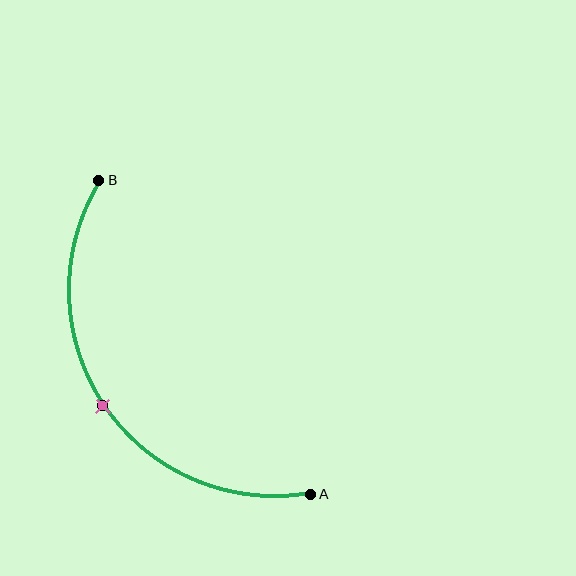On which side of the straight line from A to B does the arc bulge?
The arc bulges below and to the left of the straight line connecting A and B.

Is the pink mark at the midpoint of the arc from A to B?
Yes. The pink mark lies on the arc at equal arc-length from both A and B — it is the arc midpoint.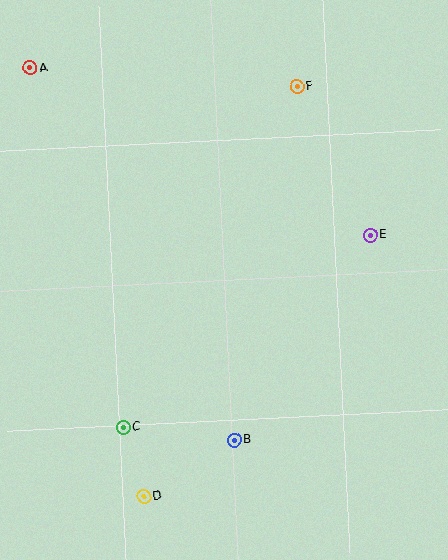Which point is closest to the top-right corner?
Point F is closest to the top-right corner.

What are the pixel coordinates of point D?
Point D is at (144, 496).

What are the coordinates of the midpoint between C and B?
The midpoint between C and B is at (179, 434).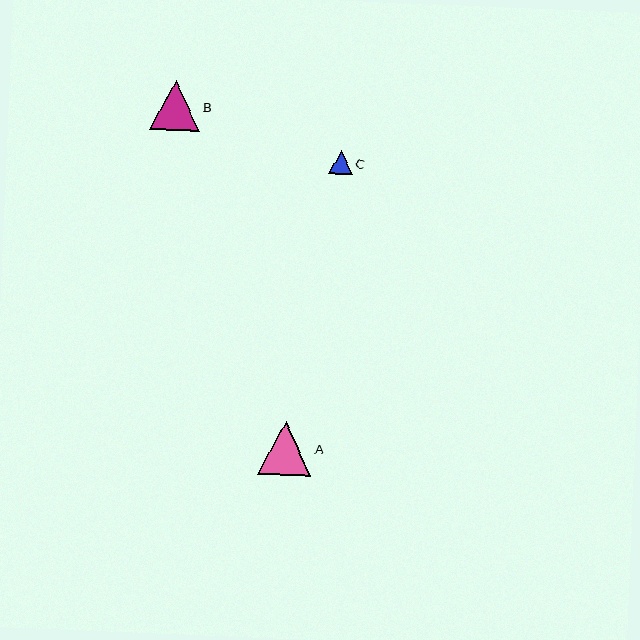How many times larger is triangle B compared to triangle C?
Triangle B is approximately 2.1 times the size of triangle C.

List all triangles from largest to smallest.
From largest to smallest: A, B, C.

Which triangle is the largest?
Triangle A is the largest with a size of approximately 54 pixels.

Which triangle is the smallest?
Triangle C is the smallest with a size of approximately 24 pixels.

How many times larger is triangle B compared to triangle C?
Triangle B is approximately 2.1 times the size of triangle C.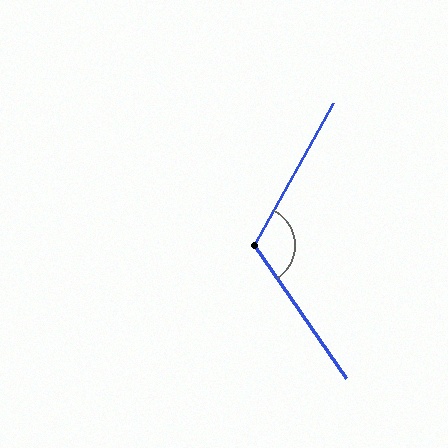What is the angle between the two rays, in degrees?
Approximately 117 degrees.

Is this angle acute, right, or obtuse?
It is obtuse.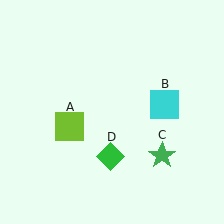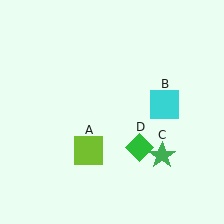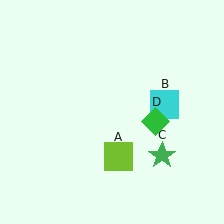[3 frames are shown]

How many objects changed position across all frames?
2 objects changed position: lime square (object A), green diamond (object D).